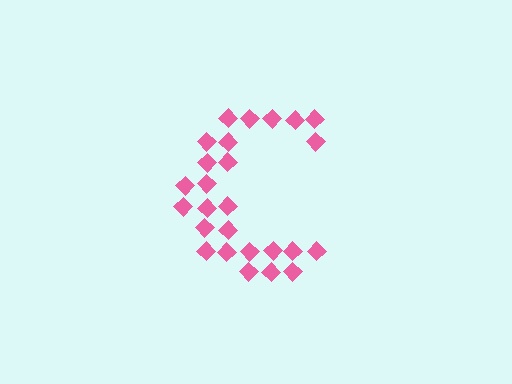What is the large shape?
The large shape is the letter C.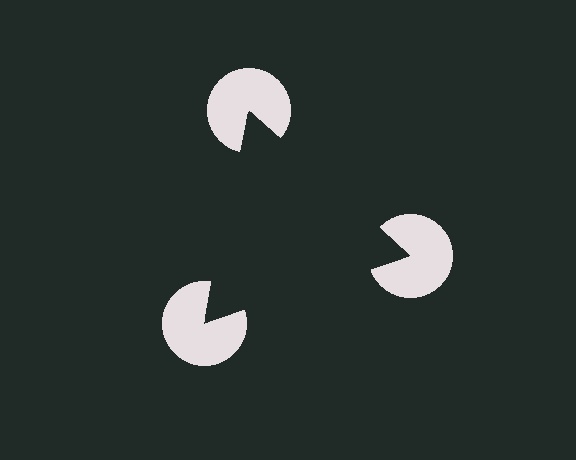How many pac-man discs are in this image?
There are 3 — one at each vertex of the illusory triangle.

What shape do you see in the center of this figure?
An illusory triangle — its edges are inferred from the aligned wedge cuts in the pac-man discs, not physically drawn.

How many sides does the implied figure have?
3 sides.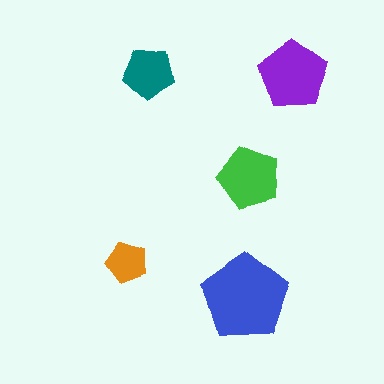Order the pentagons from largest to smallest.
the blue one, the purple one, the green one, the teal one, the orange one.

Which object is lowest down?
The blue pentagon is bottommost.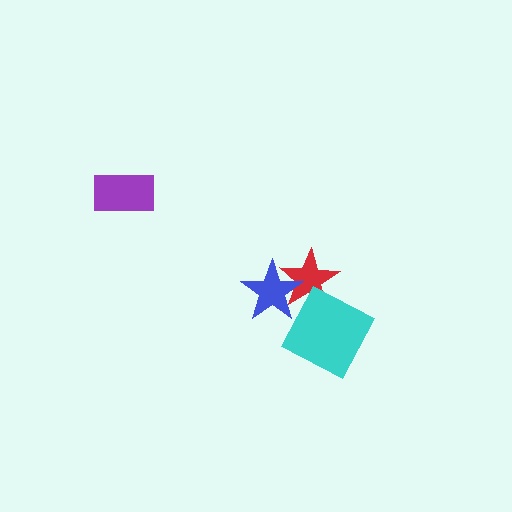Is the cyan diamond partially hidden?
Yes, it is partially covered by another shape.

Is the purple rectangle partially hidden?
No, no other shape covers it.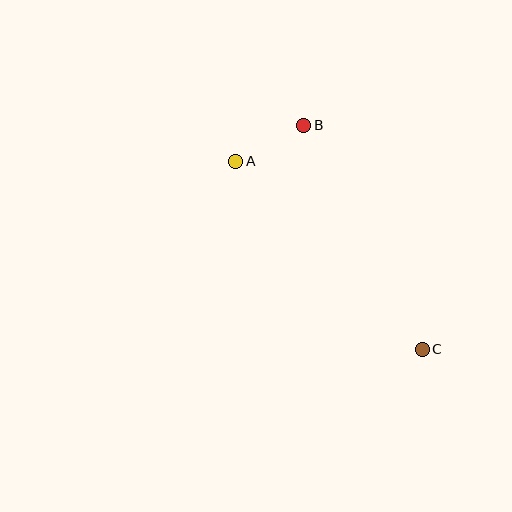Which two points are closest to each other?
Points A and B are closest to each other.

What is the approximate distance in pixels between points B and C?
The distance between B and C is approximately 253 pixels.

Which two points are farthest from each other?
Points A and C are farthest from each other.